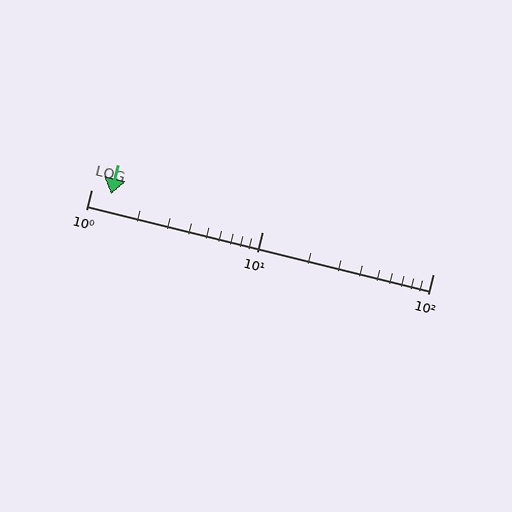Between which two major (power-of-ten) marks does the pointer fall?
The pointer is between 1 and 10.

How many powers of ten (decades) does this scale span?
The scale spans 2 decades, from 1 to 100.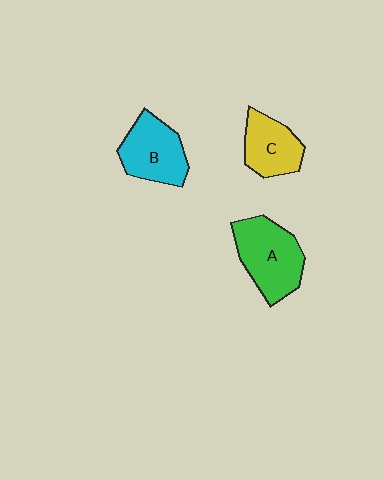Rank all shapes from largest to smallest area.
From largest to smallest: A (green), B (cyan), C (yellow).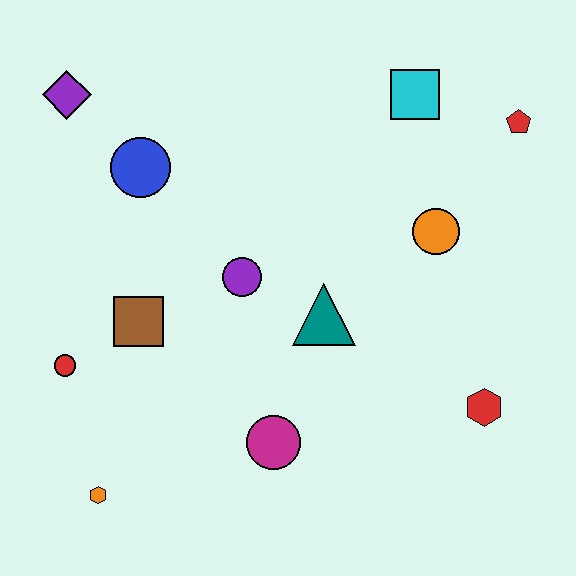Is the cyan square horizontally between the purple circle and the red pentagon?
Yes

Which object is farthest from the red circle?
The red pentagon is farthest from the red circle.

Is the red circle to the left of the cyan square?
Yes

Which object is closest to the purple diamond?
The blue circle is closest to the purple diamond.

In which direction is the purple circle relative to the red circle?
The purple circle is to the right of the red circle.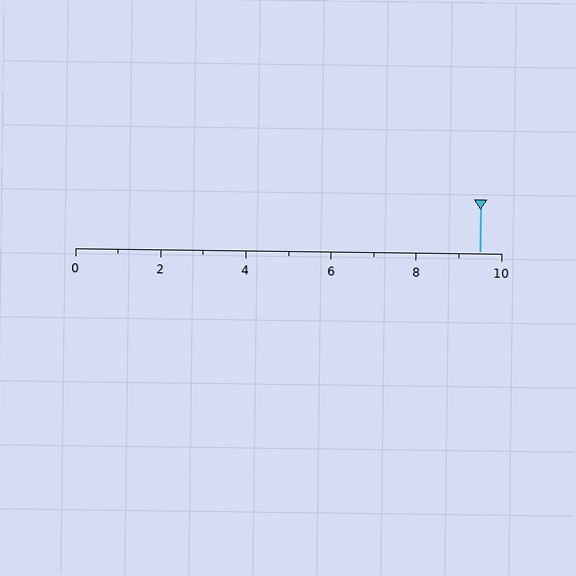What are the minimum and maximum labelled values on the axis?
The axis runs from 0 to 10.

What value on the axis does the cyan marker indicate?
The marker indicates approximately 9.5.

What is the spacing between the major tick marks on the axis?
The major ticks are spaced 2 apart.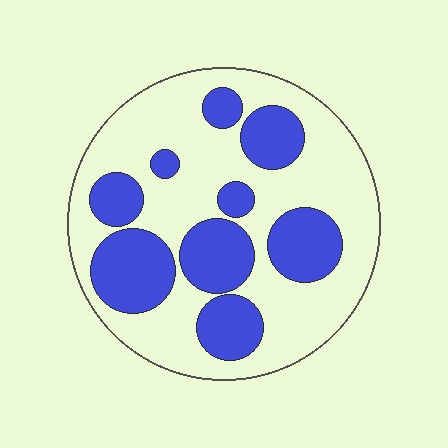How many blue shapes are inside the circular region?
9.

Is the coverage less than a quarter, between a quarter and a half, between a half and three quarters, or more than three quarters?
Between a quarter and a half.